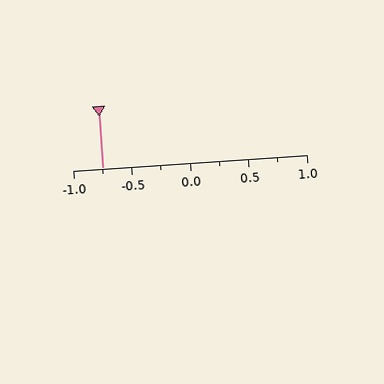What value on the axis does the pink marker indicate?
The marker indicates approximately -0.75.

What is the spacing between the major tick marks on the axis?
The major ticks are spaced 0.5 apart.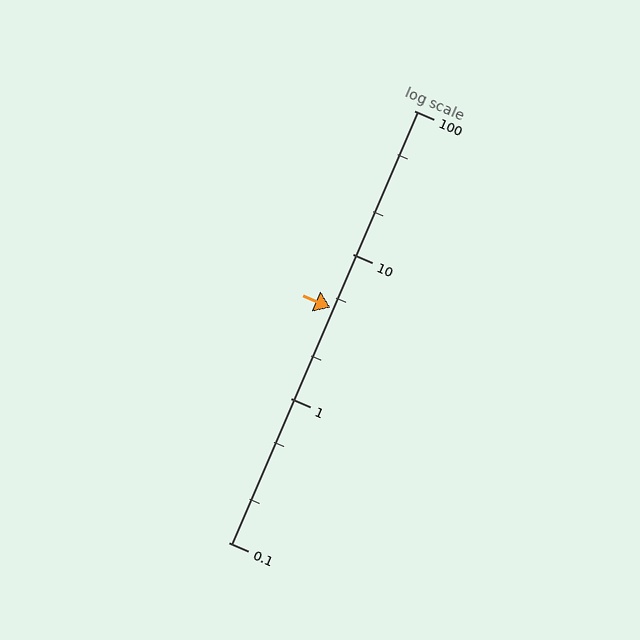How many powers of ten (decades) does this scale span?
The scale spans 3 decades, from 0.1 to 100.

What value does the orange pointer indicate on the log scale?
The pointer indicates approximately 4.3.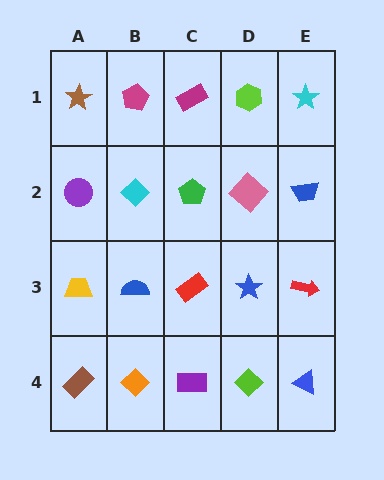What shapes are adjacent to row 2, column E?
A cyan star (row 1, column E), a red arrow (row 3, column E), a pink diamond (row 2, column D).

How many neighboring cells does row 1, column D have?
3.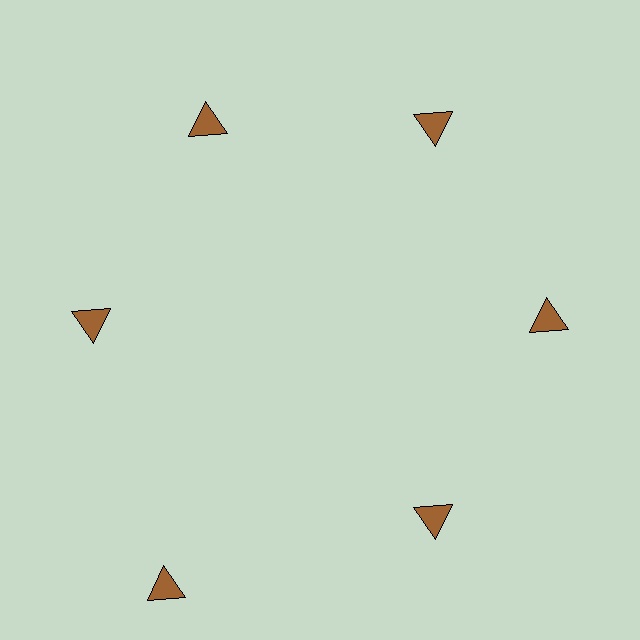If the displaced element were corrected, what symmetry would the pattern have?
It would have 6-fold rotational symmetry — the pattern would map onto itself every 60 degrees.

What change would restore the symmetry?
The symmetry would be restored by moving it inward, back onto the ring so that all 6 triangles sit at equal angles and equal distance from the center.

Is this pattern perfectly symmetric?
No. The 6 brown triangles are arranged in a ring, but one element near the 7 o'clock position is pushed outward from the center, breaking the 6-fold rotational symmetry.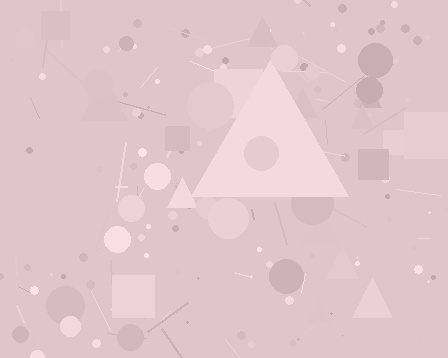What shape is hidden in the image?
A triangle is hidden in the image.